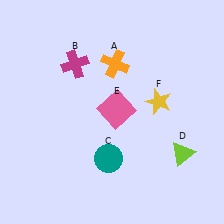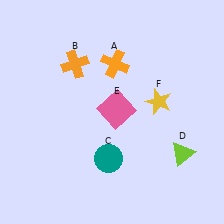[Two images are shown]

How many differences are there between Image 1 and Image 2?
There is 1 difference between the two images.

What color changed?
The cross (B) changed from magenta in Image 1 to orange in Image 2.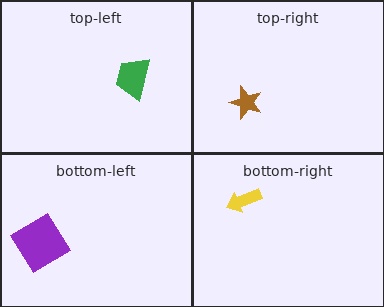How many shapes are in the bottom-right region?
1.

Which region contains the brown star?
The top-right region.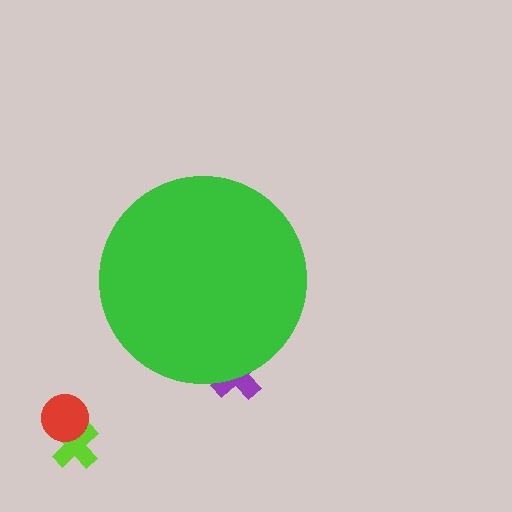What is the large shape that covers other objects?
A green circle.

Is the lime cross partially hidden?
No, the lime cross is fully visible.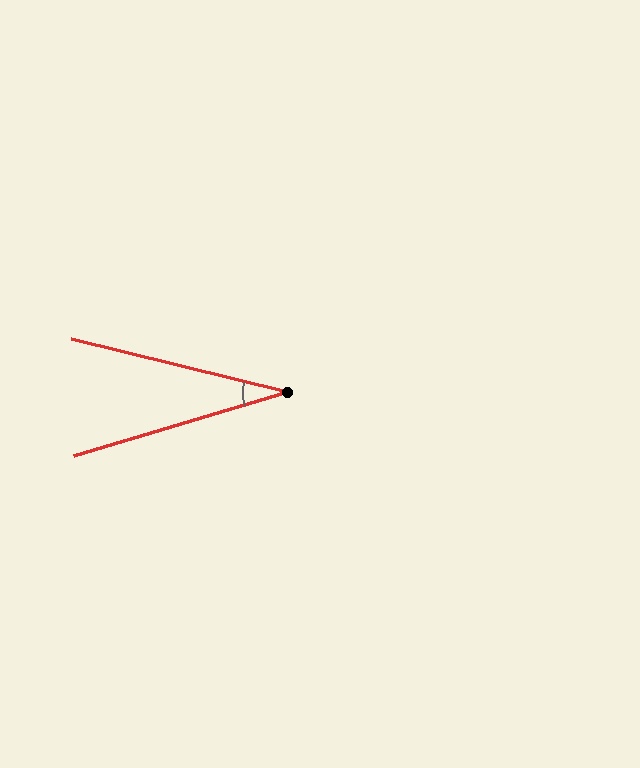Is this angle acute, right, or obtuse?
It is acute.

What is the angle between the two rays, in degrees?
Approximately 31 degrees.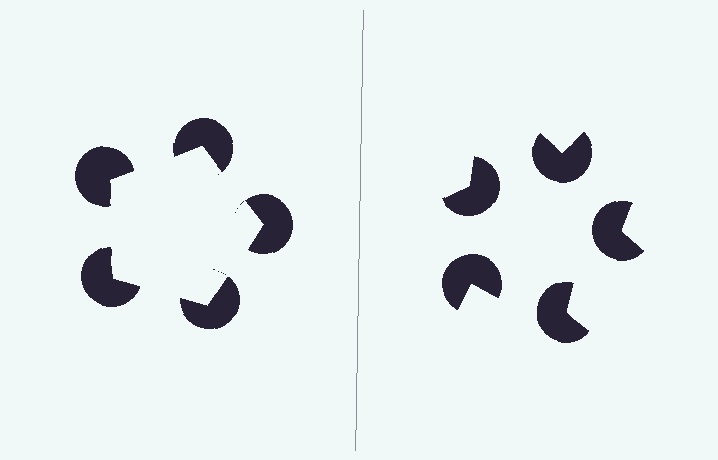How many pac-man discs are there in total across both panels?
10 — 5 on each side.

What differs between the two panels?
The pac-man discs are positioned identically on both sides; only the wedge orientations differ. On the left they align to a pentagon; on the right they are misaligned.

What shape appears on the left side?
An illusory pentagon.